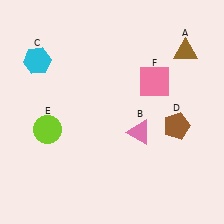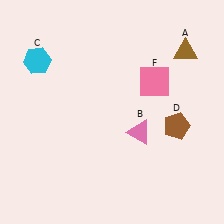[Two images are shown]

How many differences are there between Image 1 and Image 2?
There is 1 difference between the two images.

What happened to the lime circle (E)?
The lime circle (E) was removed in Image 2. It was in the bottom-left area of Image 1.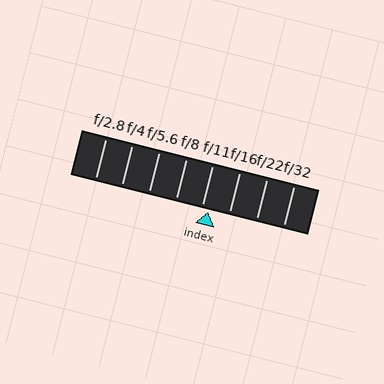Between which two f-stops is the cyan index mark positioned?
The index mark is between f/11 and f/16.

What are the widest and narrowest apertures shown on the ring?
The widest aperture shown is f/2.8 and the narrowest is f/32.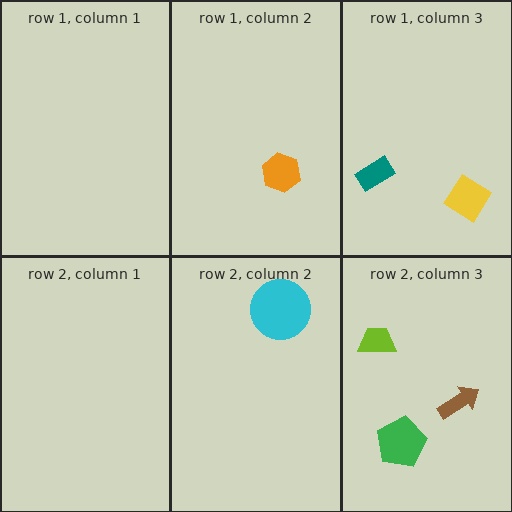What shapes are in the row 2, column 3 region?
The lime trapezoid, the brown arrow, the green pentagon.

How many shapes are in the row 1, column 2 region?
1.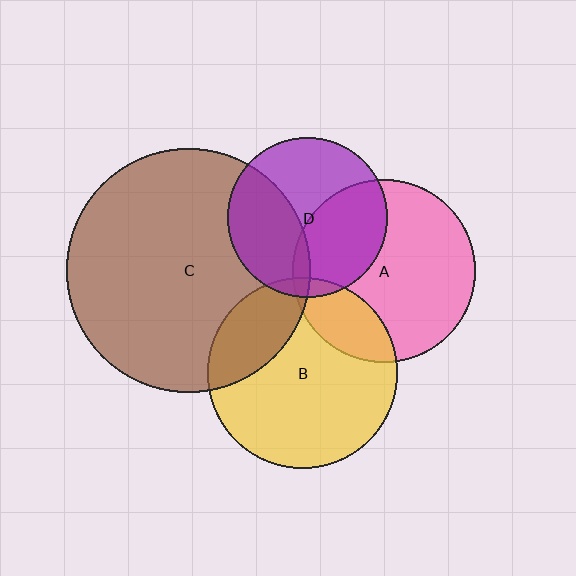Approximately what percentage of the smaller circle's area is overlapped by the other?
Approximately 5%.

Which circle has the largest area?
Circle C (brown).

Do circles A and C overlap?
Yes.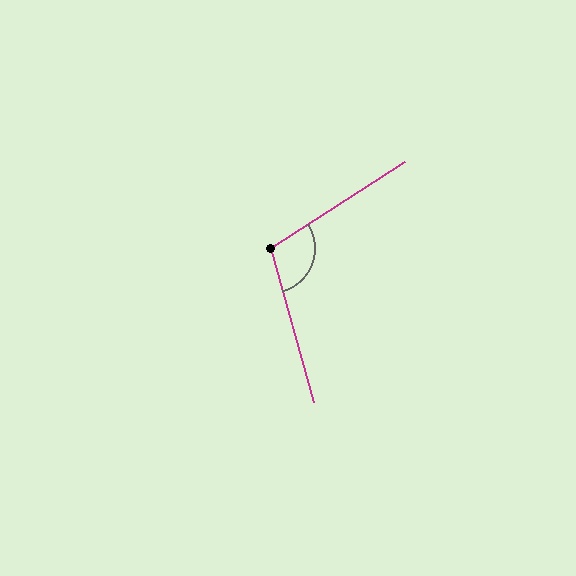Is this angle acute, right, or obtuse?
It is obtuse.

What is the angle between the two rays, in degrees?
Approximately 107 degrees.